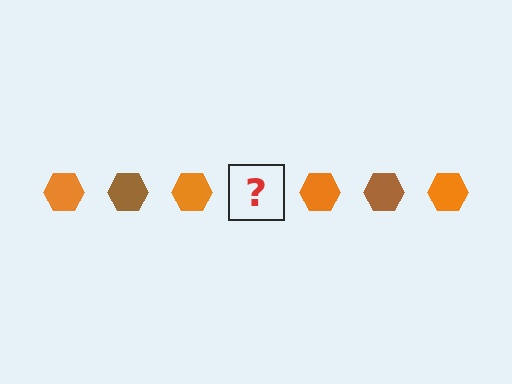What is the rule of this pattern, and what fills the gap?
The rule is that the pattern cycles through orange, brown hexagons. The gap should be filled with a brown hexagon.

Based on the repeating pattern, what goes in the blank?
The blank should be a brown hexagon.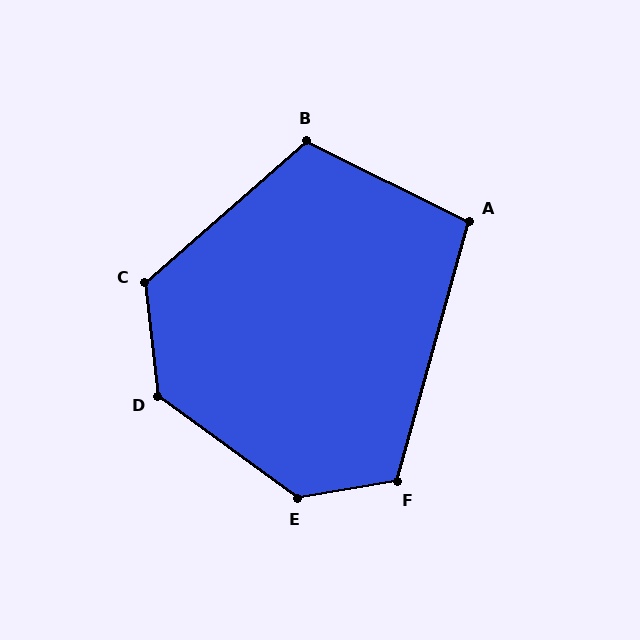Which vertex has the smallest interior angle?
A, at approximately 101 degrees.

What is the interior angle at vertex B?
Approximately 113 degrees (obtuse).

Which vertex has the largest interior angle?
E, at approximately 135 degrees.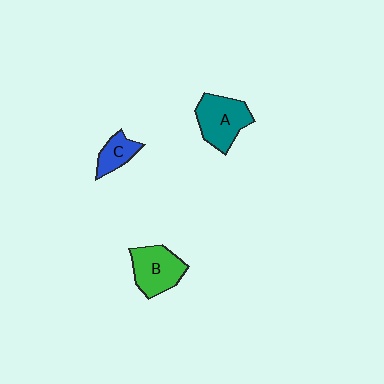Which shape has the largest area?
Shape A (teal).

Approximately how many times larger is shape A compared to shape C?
Approximately 1.9 times.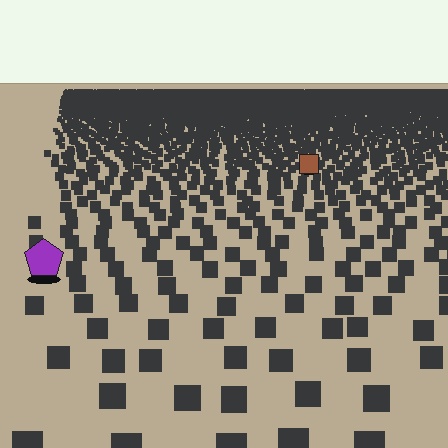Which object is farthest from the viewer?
The brown square is farthest from the viewer. It appears smaller and the ground texture around it is denser.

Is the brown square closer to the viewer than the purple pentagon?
No. The purple pentagon is closer — you can tell from the texture gradient: the ground texture is coarser near it.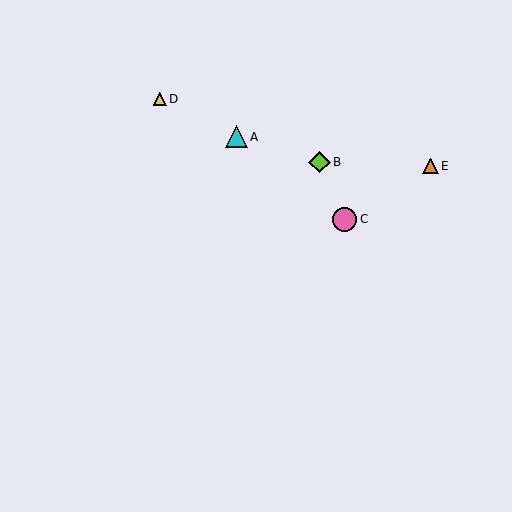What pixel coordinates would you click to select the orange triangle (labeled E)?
Click at (430, 166) to select the orange triangle E.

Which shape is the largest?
The pink circle (labeled C) is the largest.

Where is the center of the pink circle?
The center of the pink circle is at (345, 219).